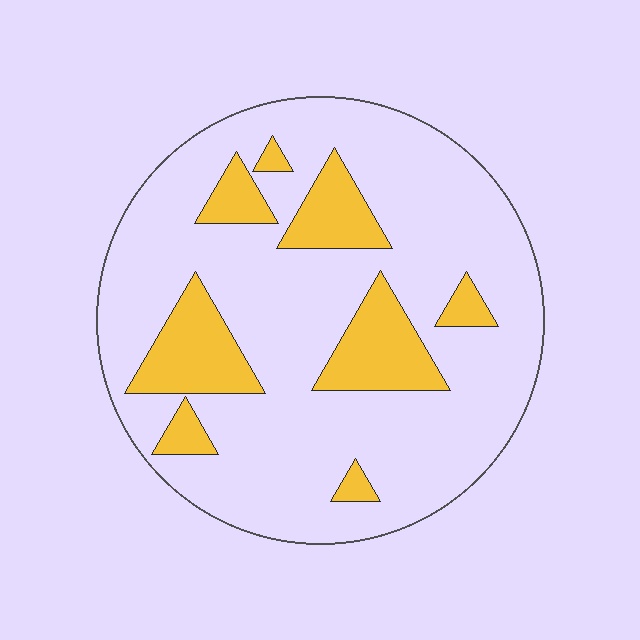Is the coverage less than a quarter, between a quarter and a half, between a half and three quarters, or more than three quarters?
Less than a quarter.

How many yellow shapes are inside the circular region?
8.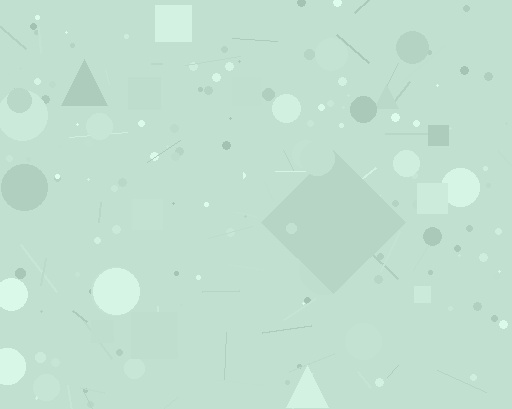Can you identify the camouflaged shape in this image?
The camouflaged shape is a diamond.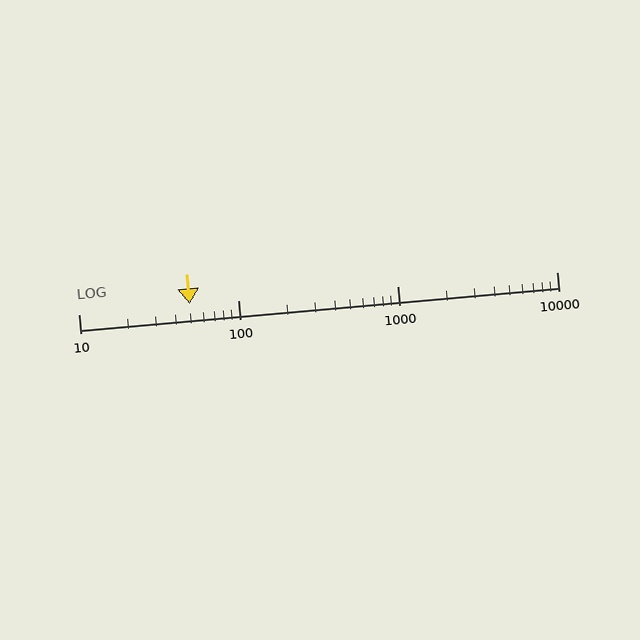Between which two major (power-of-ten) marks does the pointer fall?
The pointer is between 10 and 100.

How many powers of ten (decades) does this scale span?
The scale spans 3 decades, from 10 to 10000.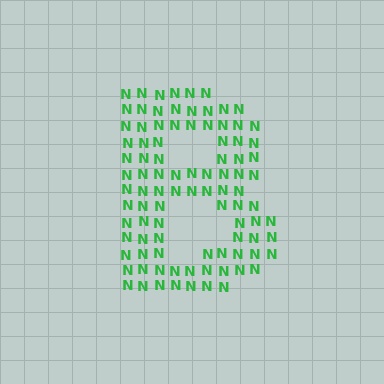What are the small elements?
The small elements are letter N's.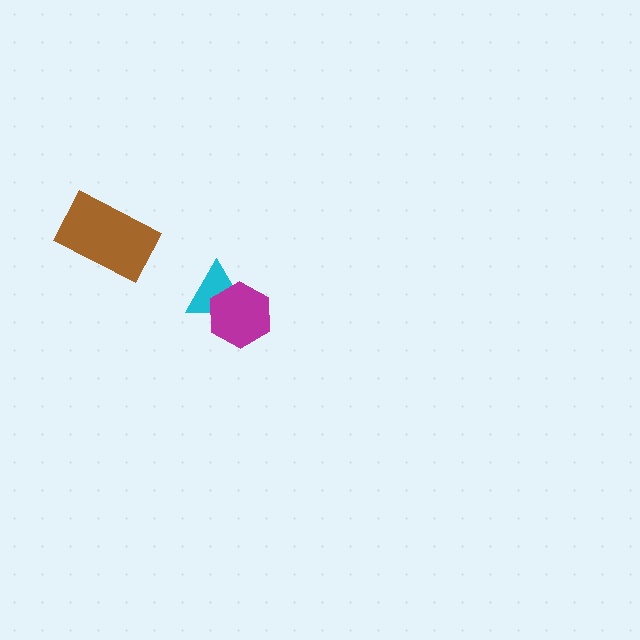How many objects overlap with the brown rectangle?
0 objects overlap with the brown rectangle.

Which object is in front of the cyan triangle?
The magenta hexagon is in front of the cyan triangle.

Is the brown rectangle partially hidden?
No, no other shape covers it.